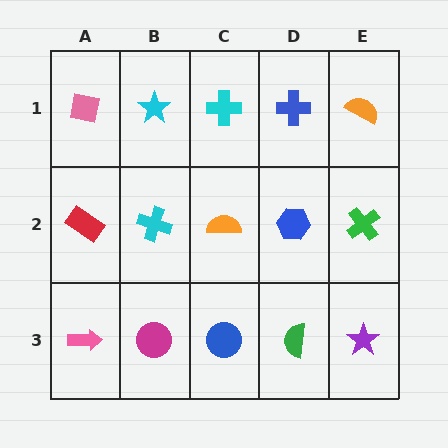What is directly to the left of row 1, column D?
A cyan cross.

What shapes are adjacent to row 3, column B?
A cyan cross (row 2, column B), a pink arrow (row 3, column A), a blue circle (row 3, column C).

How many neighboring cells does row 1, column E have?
2.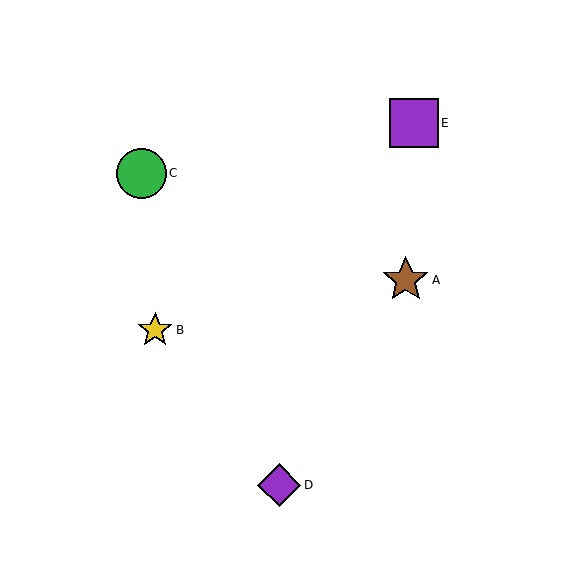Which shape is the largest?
The green circle (labeled C) is the largest.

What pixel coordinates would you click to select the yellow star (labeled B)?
Click at (155, 330) to select the yellow star B.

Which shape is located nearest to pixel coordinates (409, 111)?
The purple square (labeled E) at (414, 123) is nearest to that location.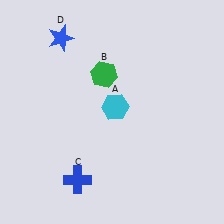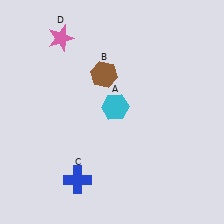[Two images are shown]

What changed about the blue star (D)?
In Image 1, D is blue. In Image 2, it changed to pink.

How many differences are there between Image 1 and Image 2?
There are 2 differences between the two images.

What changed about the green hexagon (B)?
In Image 1, B is green. In Image 2, it changed to brown.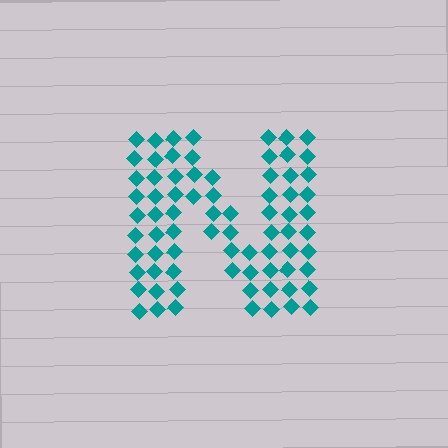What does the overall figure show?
The overall figure shows the letter N.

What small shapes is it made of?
It is made of small diamonds.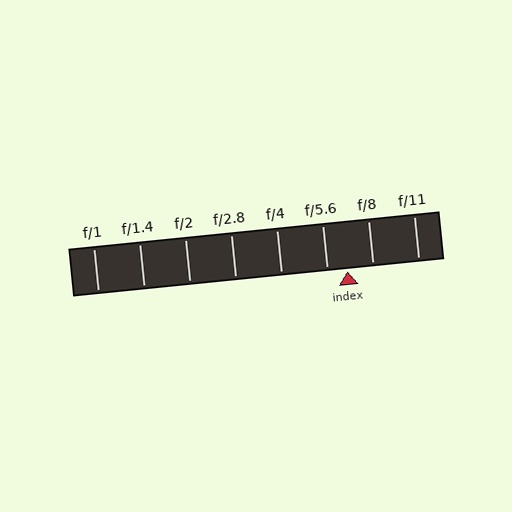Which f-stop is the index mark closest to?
The index mark is closest to f/5.6.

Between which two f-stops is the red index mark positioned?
The index mark is between f/5.6 and f/8.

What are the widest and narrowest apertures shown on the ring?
The widest aperture shown is f/1 and the narrowest is f/11.